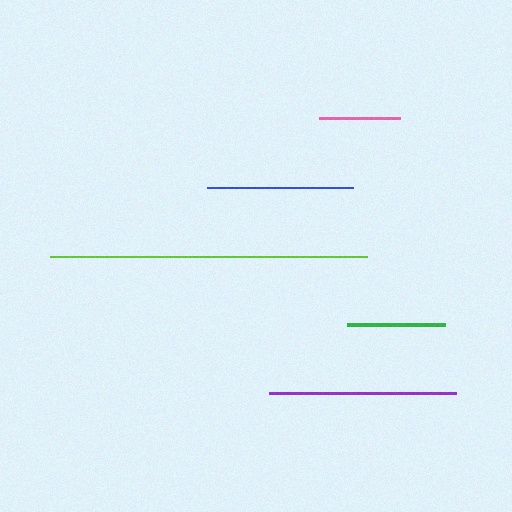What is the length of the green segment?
The green segment is approximately 98 pixels long.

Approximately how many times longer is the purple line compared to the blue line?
The purple line is approximately 1.3 times the length of the blue line.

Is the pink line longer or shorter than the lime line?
The lime line is longer than the pink line.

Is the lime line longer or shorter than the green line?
The lime line is longer than the green line.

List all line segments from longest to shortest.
From longest to shortest: lime, purple, blue, green, pink.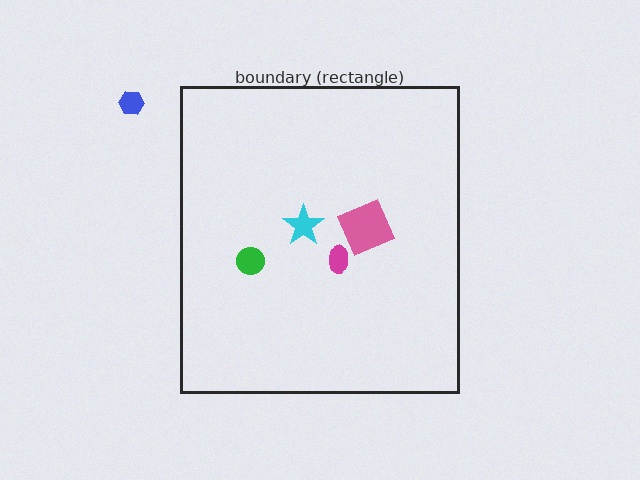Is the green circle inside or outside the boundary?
Inside.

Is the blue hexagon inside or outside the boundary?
Outside.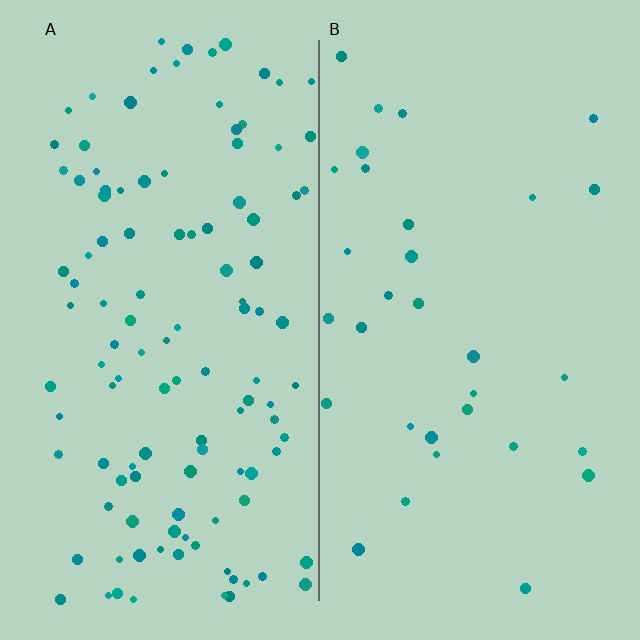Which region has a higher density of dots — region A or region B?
A (the left).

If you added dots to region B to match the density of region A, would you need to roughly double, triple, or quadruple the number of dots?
Approximately quadruple.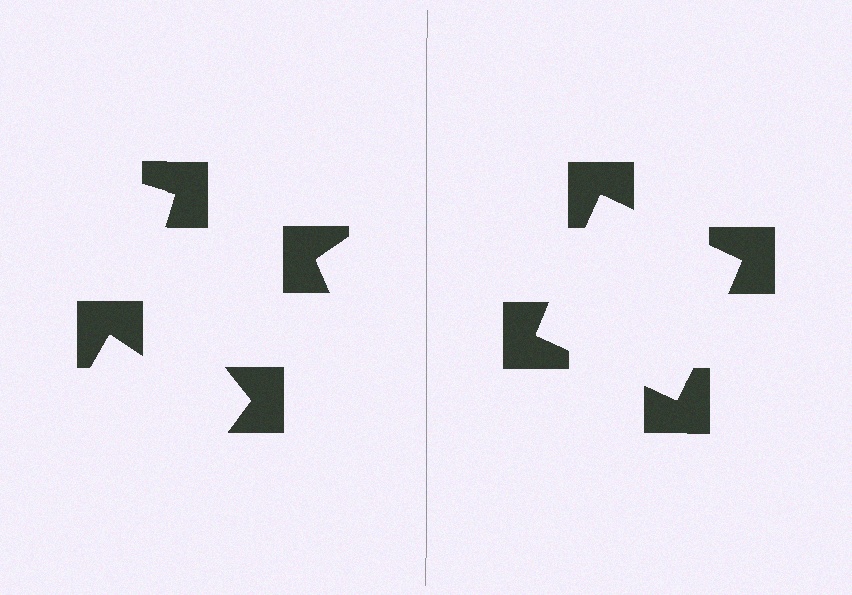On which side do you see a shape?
An illusory square appears on the right side. On the left side the wedge cuts are rotated, so no coherent shape forms.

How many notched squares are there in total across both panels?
8 — 4 on each side.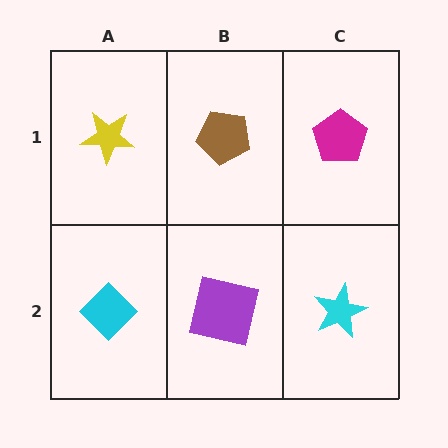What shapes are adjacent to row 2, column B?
A brown pentagon (row 1, column B), a cyan diamond (row 2, column A), a cyan star (row 2, column C).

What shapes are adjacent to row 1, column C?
A cyan star (row 2, column C), a brown pentagon (row 1, column B).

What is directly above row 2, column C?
A magenta pentagon.